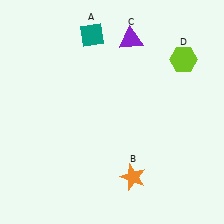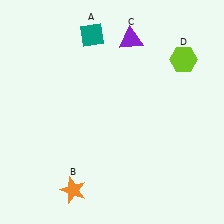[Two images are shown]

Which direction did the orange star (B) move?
The orange star (B) moved left.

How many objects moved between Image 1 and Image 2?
1 object moved between the two images.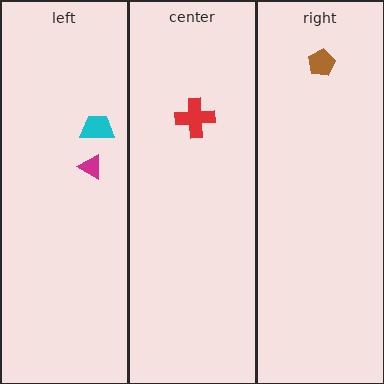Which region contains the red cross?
The center region.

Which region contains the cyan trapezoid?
The left region.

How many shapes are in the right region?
1.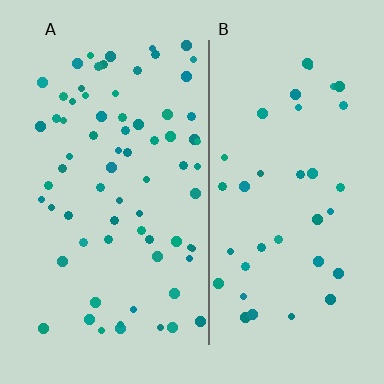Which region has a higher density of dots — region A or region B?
A (the left).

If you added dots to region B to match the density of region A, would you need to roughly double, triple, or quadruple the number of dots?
Approximately double.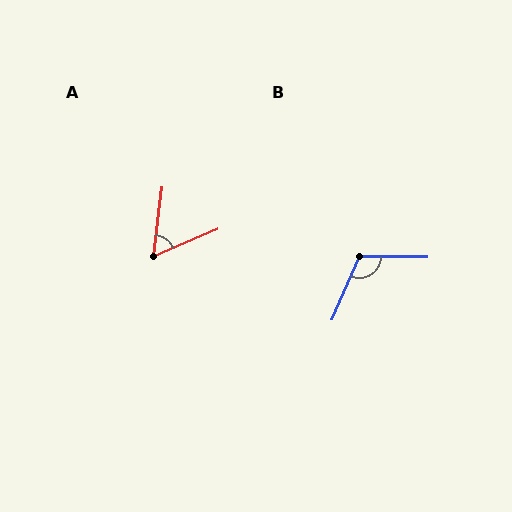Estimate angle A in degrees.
Approximately 60 degrees.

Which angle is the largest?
B, at approximately 112 degrees.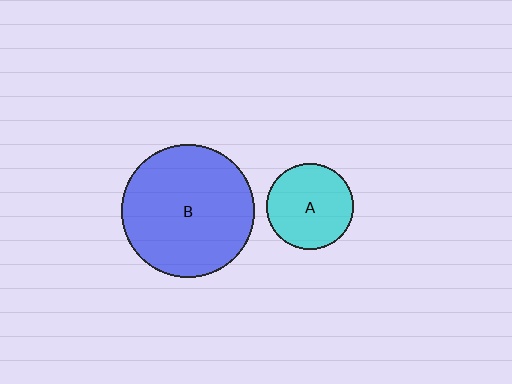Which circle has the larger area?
Circle B (blue).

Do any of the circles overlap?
No, none of the circles overlap.